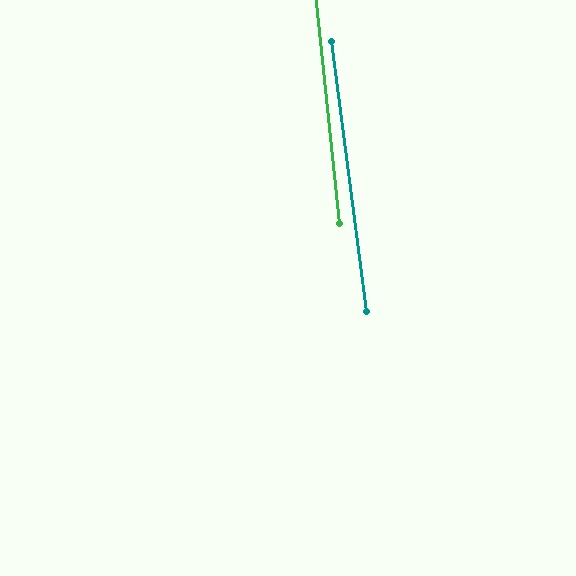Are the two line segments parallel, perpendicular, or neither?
Parallel — their directions differ by only 1.4°.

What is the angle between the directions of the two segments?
Approximately 1 degree.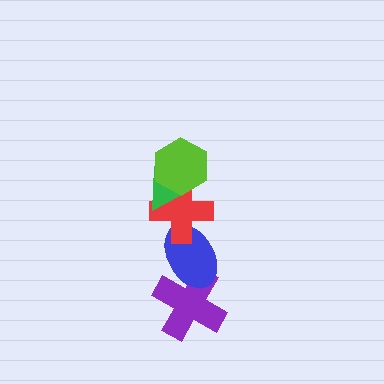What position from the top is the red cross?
The red cross is 3rd from the top.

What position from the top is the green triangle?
The green triangle is 2nd from the top.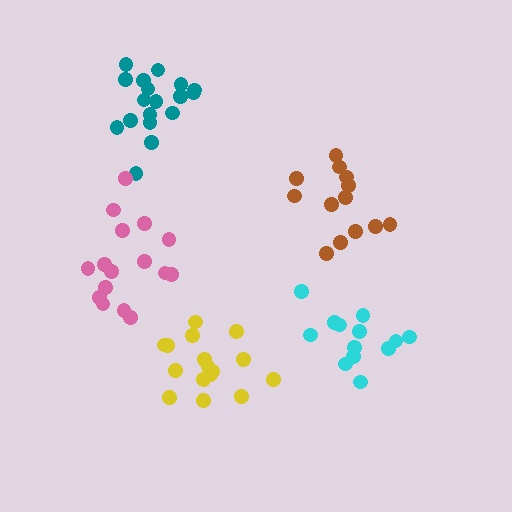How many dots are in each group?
Group 1: 17 dots, Group 2: 13 dots, Group 3: 18 dots, Group 4: 13 dots, Group 5: 16 dots (77 total).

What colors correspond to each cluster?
The clusters are colored: yellow, brown, teal, cyan, pink.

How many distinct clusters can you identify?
There are 5 distinct clusters.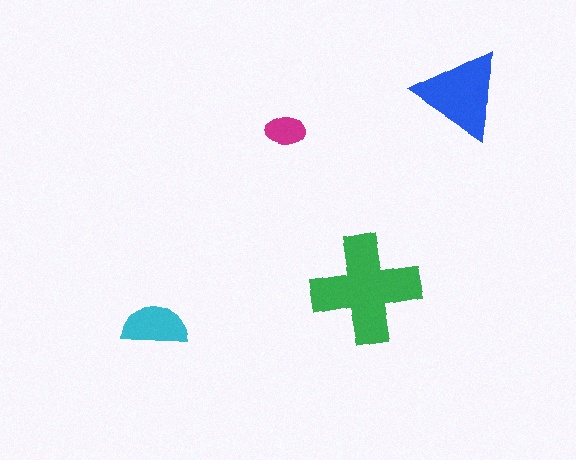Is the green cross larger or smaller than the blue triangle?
Larger.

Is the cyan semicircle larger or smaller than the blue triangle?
Smaller.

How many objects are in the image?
There are 4 objects in the image.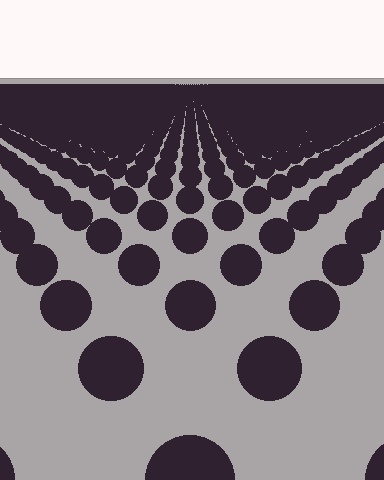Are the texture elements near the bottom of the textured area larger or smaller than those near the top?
Larger. Near the bottom, elements are closer to the viewer and appear at a bigger on-screen size.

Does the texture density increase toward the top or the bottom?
Density increases toward the top.